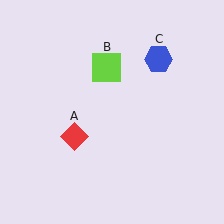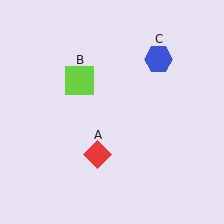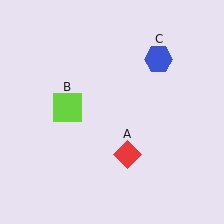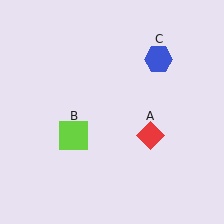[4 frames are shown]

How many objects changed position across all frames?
2 objects changed position: red diamond (object A), lime square (object B).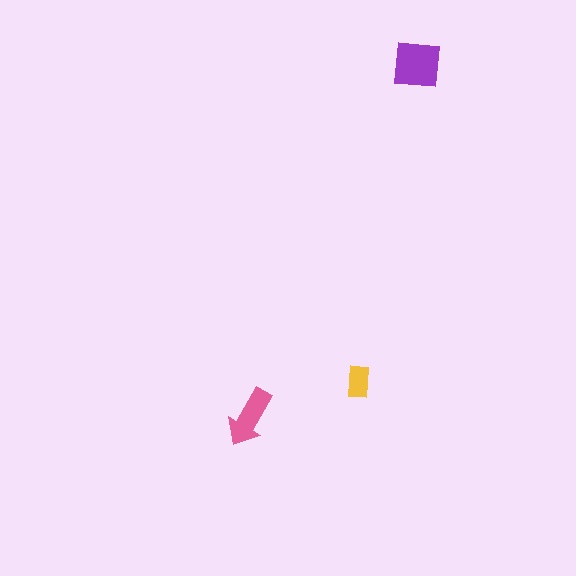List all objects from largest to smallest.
The purple square, the pink arrow, the yellow rectangle.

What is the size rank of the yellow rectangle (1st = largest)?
3rd.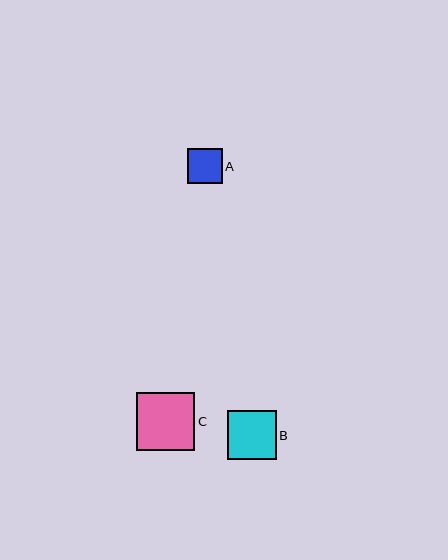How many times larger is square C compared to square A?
Square C is approximately 1.7 times the size of square A.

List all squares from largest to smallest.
From largest to smallest: C, B, A.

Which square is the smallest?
Square A is the smallest with a size of approximately 34 pixels.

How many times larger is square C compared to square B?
Square C is approximately 1.2 times the size of square B.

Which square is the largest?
Square C is the largest with a size of approximately 58 pixels.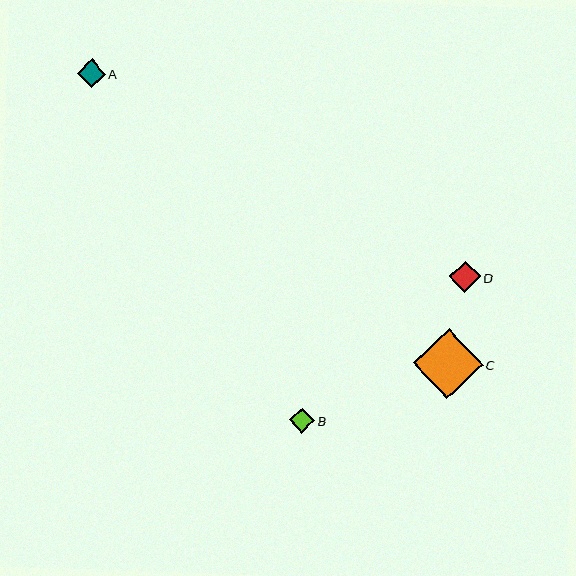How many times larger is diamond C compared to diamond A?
Diamond C is approximately 2.4 times the size of diamond A.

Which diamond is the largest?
Diamond C is the largest with a size of approximately 69 pixels.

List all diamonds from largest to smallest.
From largest to smallest: C, D, A, B.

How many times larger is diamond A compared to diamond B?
Diamond A is approximately 1.1 times the size of diamond B.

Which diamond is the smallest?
Diamond B is the smallest with a size of approximately 25 pixels.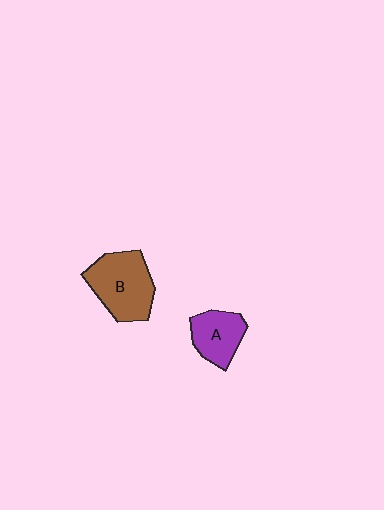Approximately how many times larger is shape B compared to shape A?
Approximately 1.5 times.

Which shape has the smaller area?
Shape A (purple).